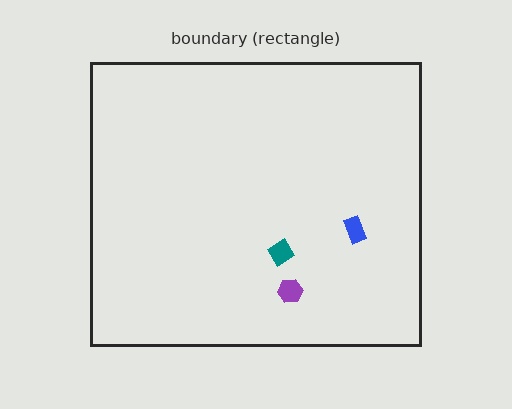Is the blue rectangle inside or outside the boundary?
Inside.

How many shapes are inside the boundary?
3 inside, 0 outside.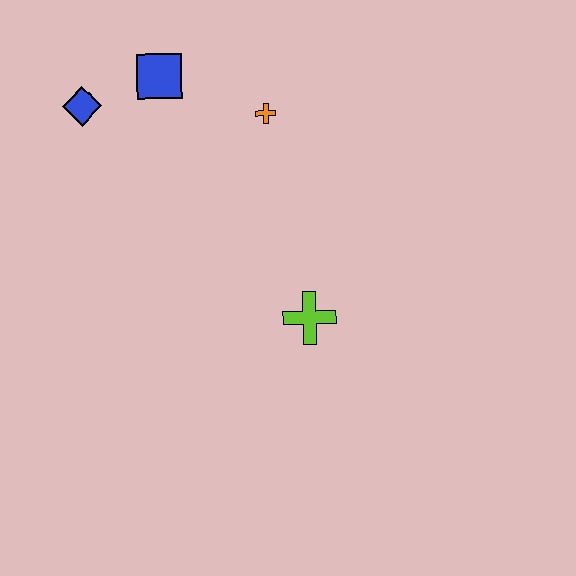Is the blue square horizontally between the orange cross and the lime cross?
No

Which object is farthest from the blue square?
The lime cross is farthest from the blue square.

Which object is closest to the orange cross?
The blue square is closest to the orange cross.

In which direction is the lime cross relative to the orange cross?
The lime cross is below the orange cross.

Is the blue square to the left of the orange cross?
Yes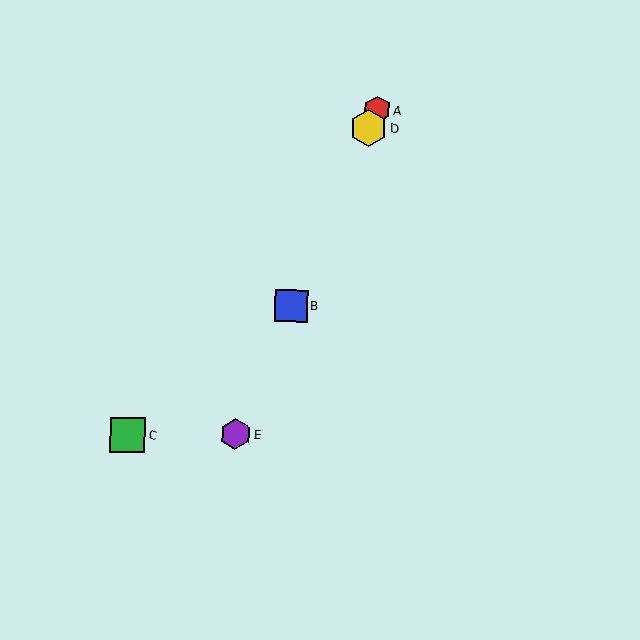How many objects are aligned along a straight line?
4 objects (A, B, D, E) are aligned along a straight line.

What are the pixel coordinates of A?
Object A is at (377, 110).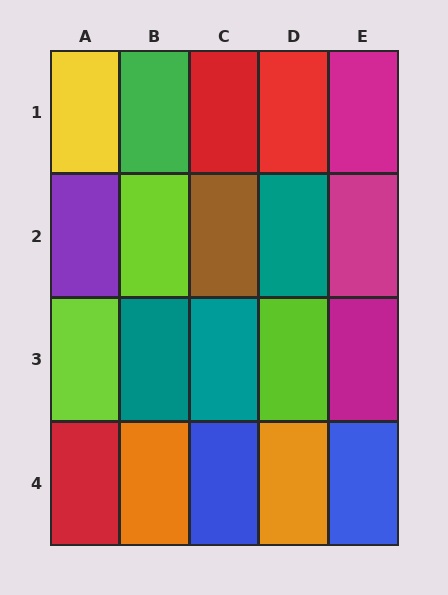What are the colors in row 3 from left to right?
Lime, teal, teal, lime, magenta.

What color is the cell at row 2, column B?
Lime.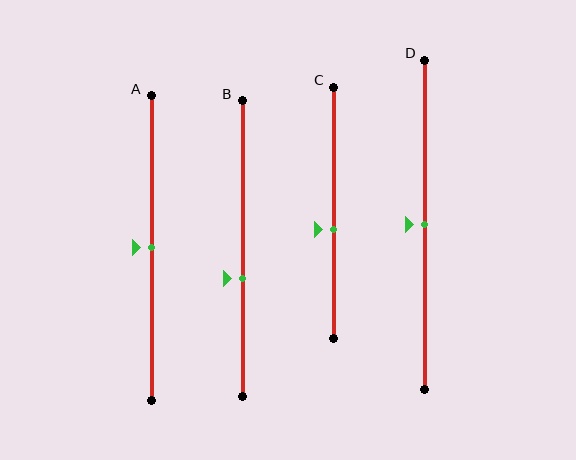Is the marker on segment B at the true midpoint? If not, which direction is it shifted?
No, the marker on segment B is shifted downward by about 10% of the segment length.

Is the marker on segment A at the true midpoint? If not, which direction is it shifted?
Yes, the marker on segment A is at the true midpoint.